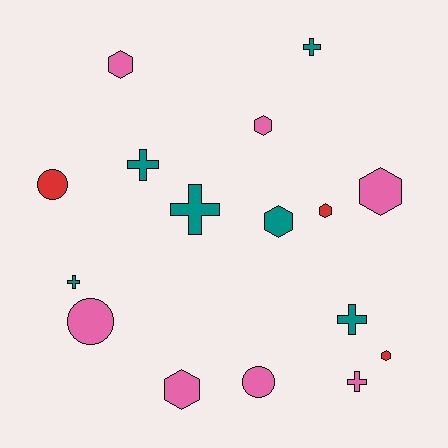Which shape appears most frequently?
Hexagon, with 7 objects.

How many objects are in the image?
There are 16 objects.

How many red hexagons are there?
There are 2 red hexagons.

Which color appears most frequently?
Pink, with 7 objects.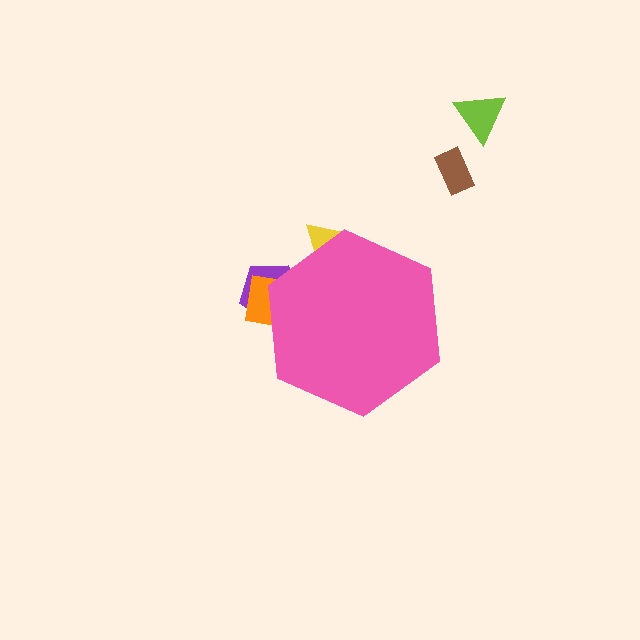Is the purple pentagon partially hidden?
Yes, the purple pentagon is partially hidden behind the pink hexagon.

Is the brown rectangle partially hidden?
No, the brown rectangle is fully visible.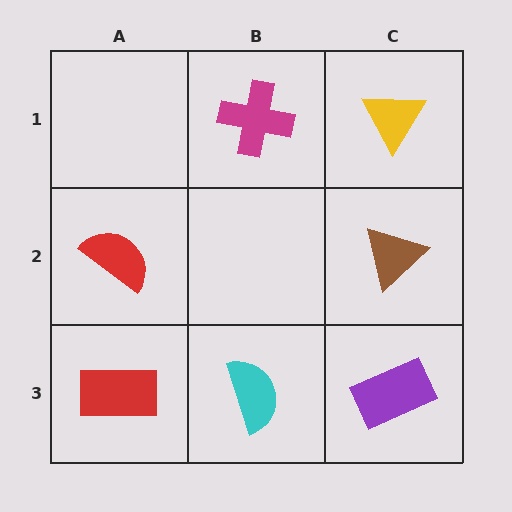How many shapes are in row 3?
3 shapes.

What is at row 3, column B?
A cyan semicircle.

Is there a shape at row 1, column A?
No, that cell is empty.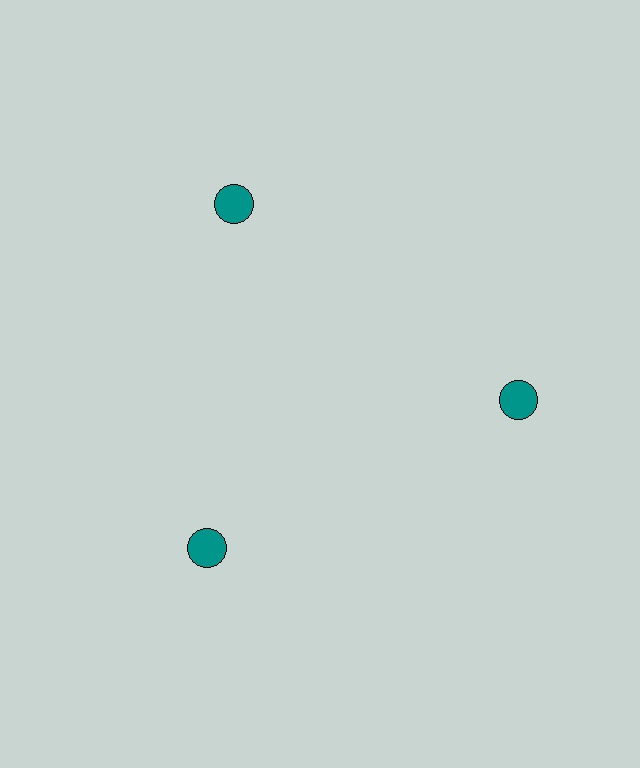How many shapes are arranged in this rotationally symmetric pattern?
There are 3 shapes, arranged in 3 groups of 1.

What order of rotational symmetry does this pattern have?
This pattern has 3-fold rotational symmetry.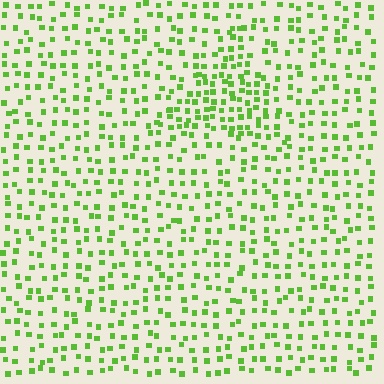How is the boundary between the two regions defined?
The boundary is defined by a change in element density (approximately 1.8x ratio). All elements are the same color, size, and shape.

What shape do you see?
I see a triangle.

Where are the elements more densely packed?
The elements are more densely packed inside the triangle boundary.